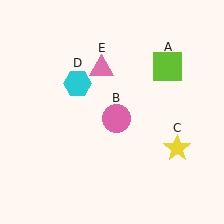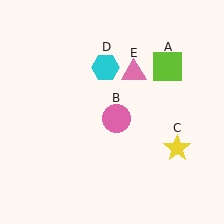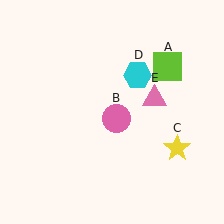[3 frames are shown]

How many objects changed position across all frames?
2 objects changed position: cyan hexagon (object D), pink triangle (object E).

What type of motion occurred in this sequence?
The cyan hexagon (object D), pink triangle (object E) rotated clockwise around the center of the scene.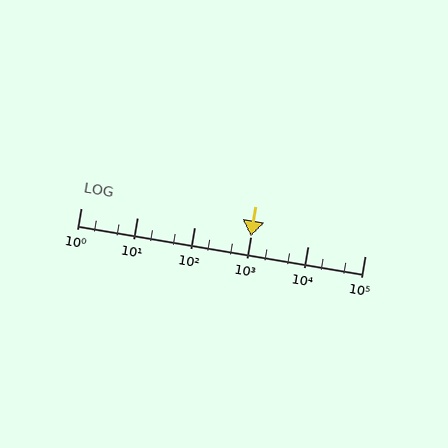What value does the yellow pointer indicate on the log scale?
The pointer indicates approximately 970.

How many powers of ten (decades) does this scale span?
The scale spans 5 decades, from 1 to 100000.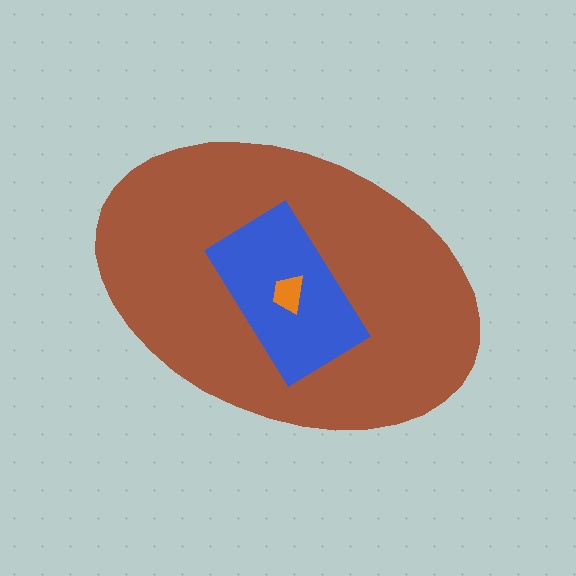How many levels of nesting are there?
3.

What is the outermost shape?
The brown ellipse.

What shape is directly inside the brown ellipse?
The blue rectangle.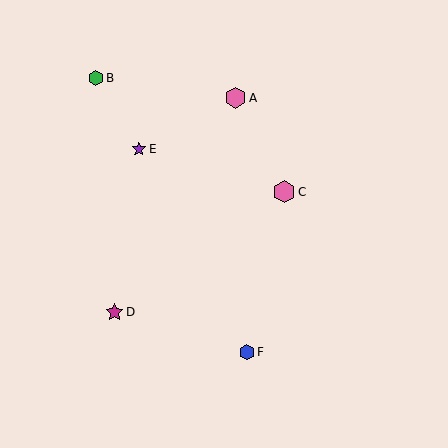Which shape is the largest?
The pink hexagon (labeled C) is the largest.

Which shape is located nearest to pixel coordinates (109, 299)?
The magenta star (labeled D) at (115, 312) is nearest to that location.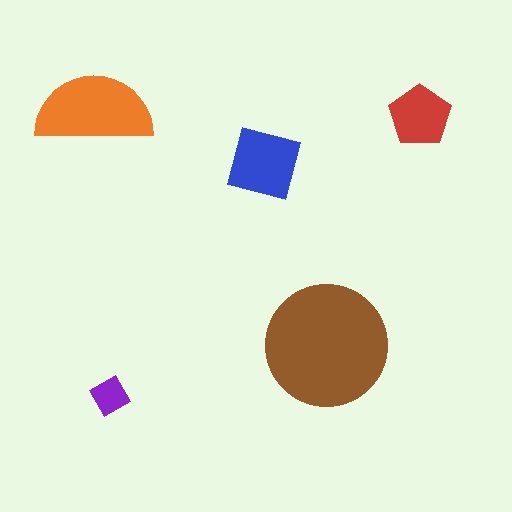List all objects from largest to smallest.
The brown circle, the orange semicircle, the blue square, the red pentagon, the purple square.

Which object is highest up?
The orange semicircle is topmost.